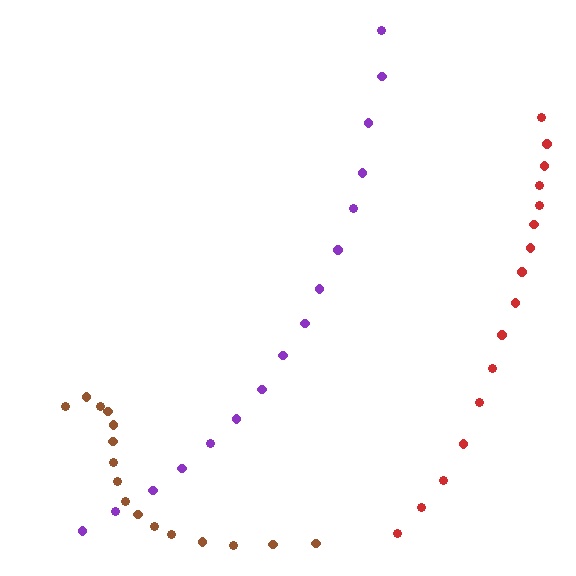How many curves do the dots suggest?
There are 3 distinct paths.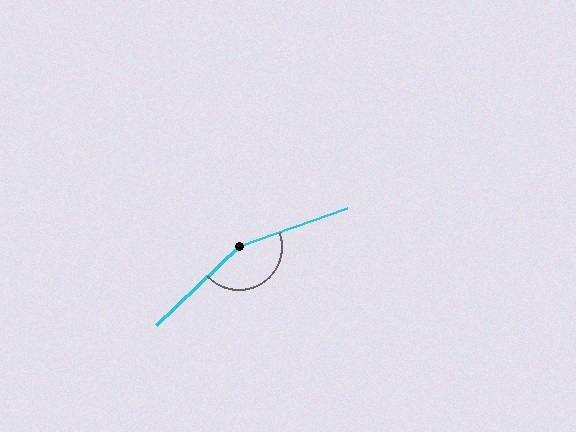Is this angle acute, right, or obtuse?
It is obtuse.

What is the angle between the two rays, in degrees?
Approximately 156 degrees.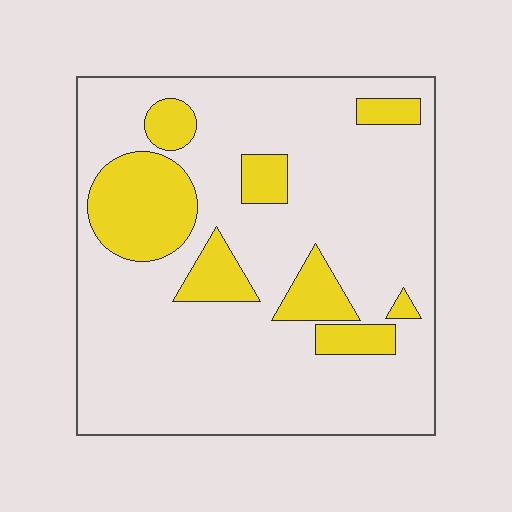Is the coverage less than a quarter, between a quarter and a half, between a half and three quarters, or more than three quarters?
Less than a quarter.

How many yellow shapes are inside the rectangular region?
8.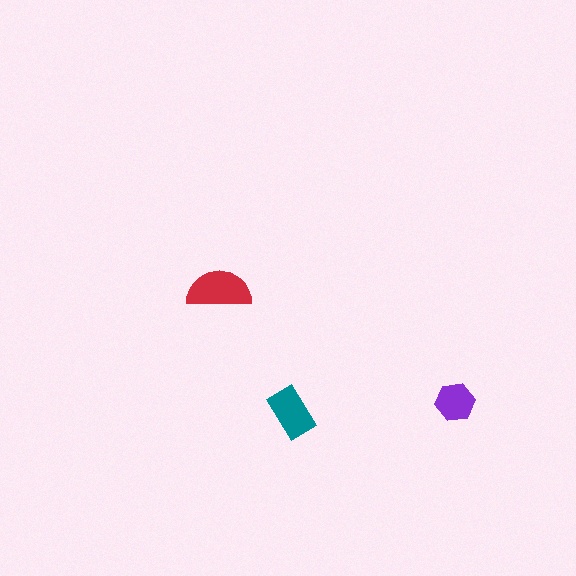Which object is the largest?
The red semicircle.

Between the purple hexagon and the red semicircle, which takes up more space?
The red semicircle.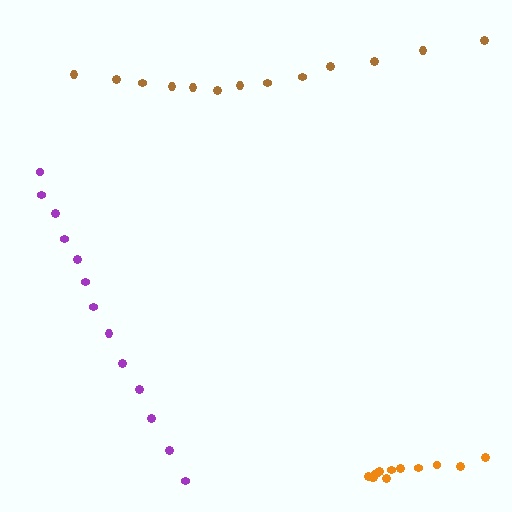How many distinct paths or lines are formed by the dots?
There are 3 distinct paths.